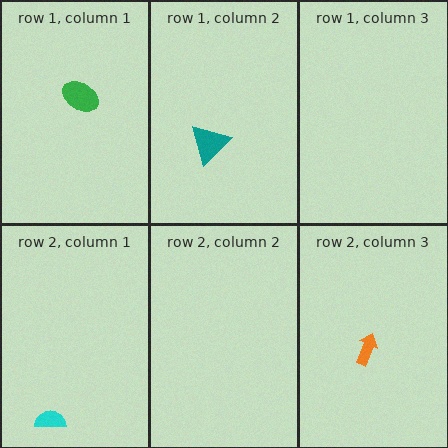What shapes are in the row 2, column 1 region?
The cyan semicircle.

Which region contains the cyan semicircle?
The row 2, column 1 region.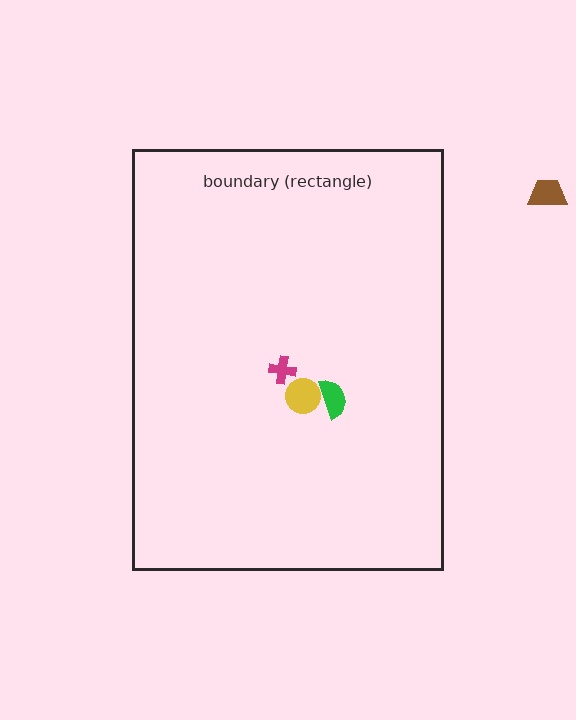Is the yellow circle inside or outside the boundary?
Inside.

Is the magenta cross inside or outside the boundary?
Inside.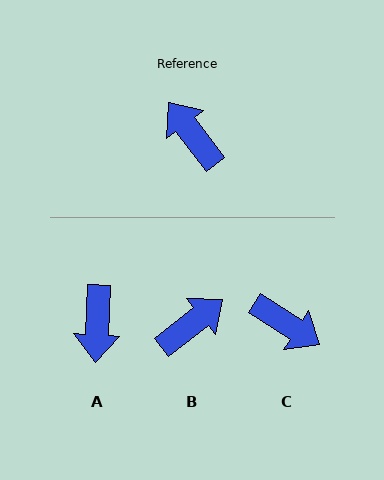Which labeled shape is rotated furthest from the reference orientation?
C, about 160 degrees away.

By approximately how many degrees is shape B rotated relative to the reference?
Approximately 89 degrees clockwise.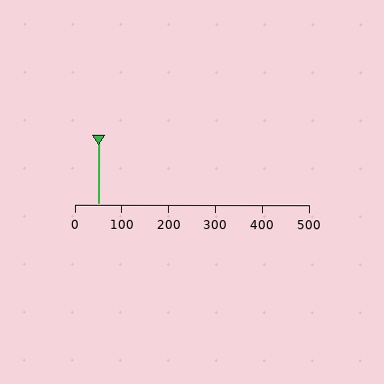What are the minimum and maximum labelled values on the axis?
The axis runs from 0 to 500.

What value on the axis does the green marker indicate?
The marker indicates approximately 50.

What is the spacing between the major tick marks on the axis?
The major ticks are spaced 100 apart.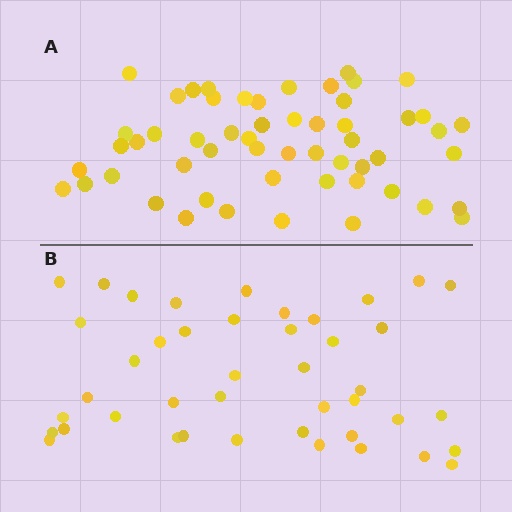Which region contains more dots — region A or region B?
Region A (the top region) has more dots.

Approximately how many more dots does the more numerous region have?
Region A has roughly 12 or so more dots than region B.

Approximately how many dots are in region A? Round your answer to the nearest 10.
About 60 dots. (The exact count is 55, which rounds to 60.)